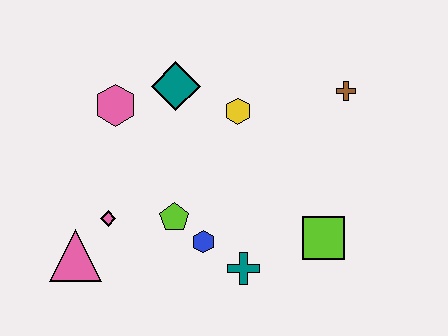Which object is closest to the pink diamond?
The pink triangle is closest to the pink diamond.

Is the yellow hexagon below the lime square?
No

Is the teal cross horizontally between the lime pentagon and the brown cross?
Yes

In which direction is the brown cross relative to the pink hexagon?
The brown cross is to the right of the pink hexagon.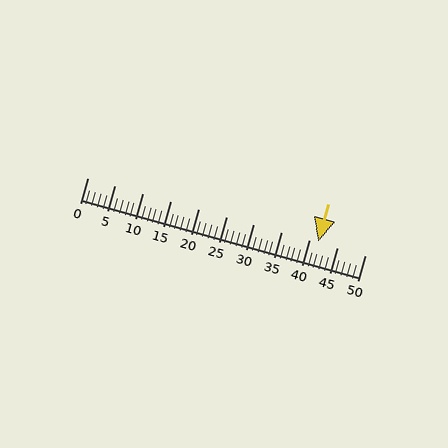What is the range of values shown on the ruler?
The ruler shows values from 0 to 50.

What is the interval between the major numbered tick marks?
The major tick marks are spaced 5 units apart.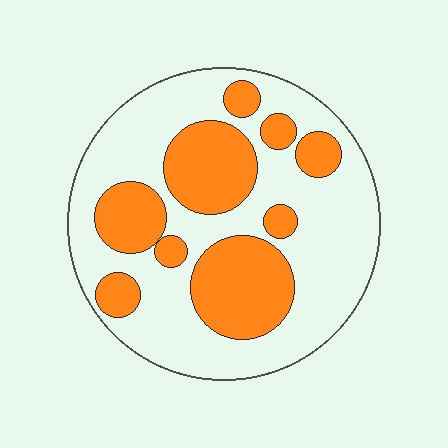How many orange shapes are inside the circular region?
9.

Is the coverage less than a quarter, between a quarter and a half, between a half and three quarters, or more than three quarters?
Between a quarter and a half.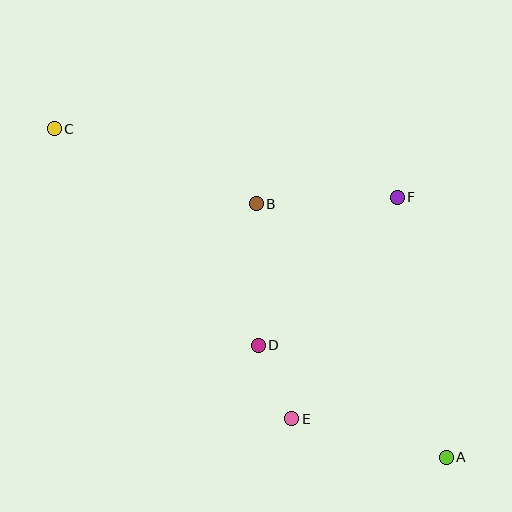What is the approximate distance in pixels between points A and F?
The distance between A and F is approximately 264 pixels.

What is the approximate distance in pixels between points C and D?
The distance between C and D is approximately 297 pixels.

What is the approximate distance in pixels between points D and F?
The distance between D and F is approximately 203 pixels.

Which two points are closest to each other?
Points D and E are closest to each other.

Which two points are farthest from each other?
Points A and C are farthest from each other.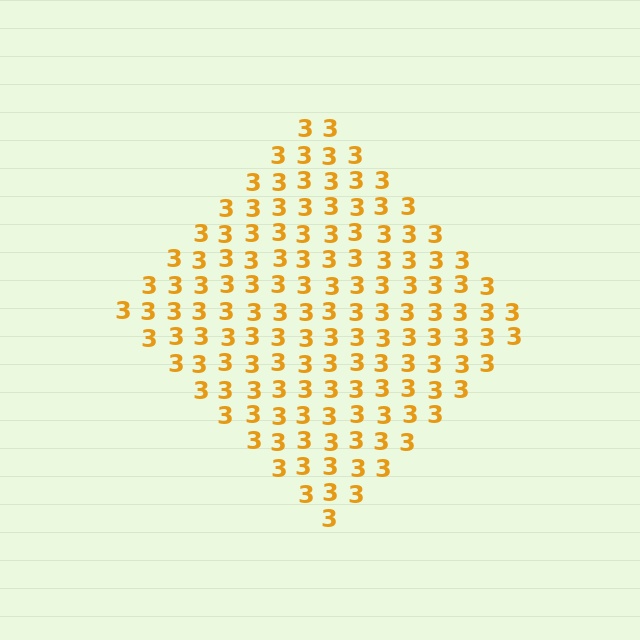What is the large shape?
The large shape is a diamond.